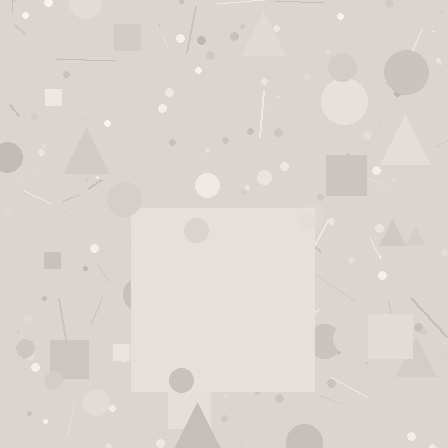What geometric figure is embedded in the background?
A square is embedded in the background.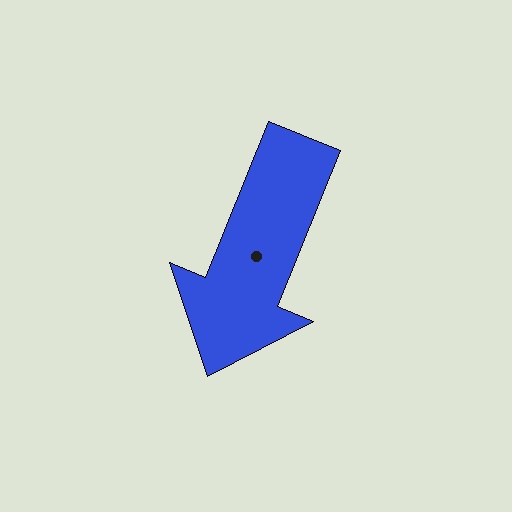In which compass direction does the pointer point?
South.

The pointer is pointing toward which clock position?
Roughly 7 o'clock.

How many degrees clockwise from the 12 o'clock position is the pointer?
Approximately 202 degrees.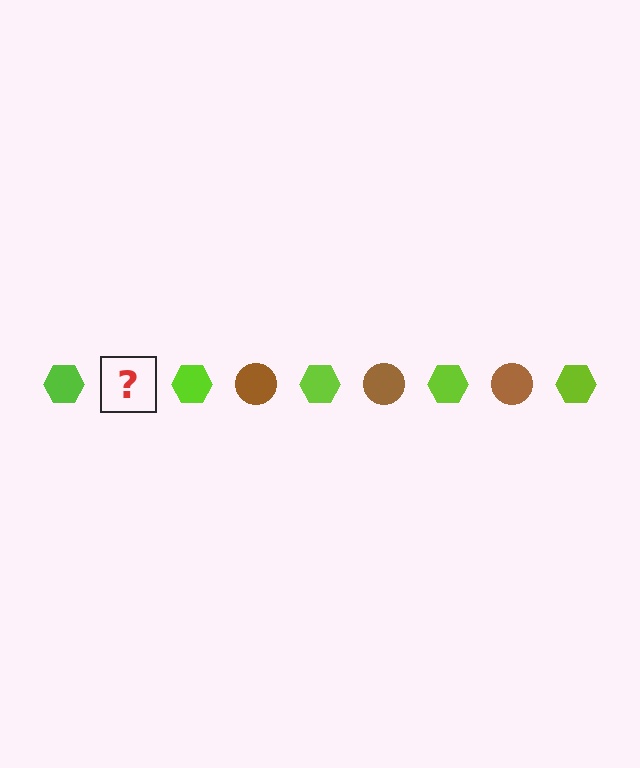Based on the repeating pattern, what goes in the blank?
The blank should be a brown circle.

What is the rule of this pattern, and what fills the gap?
The rule is that the pattern alternates between lime hexagon and brown circle. The gap should be filled with a brown circle.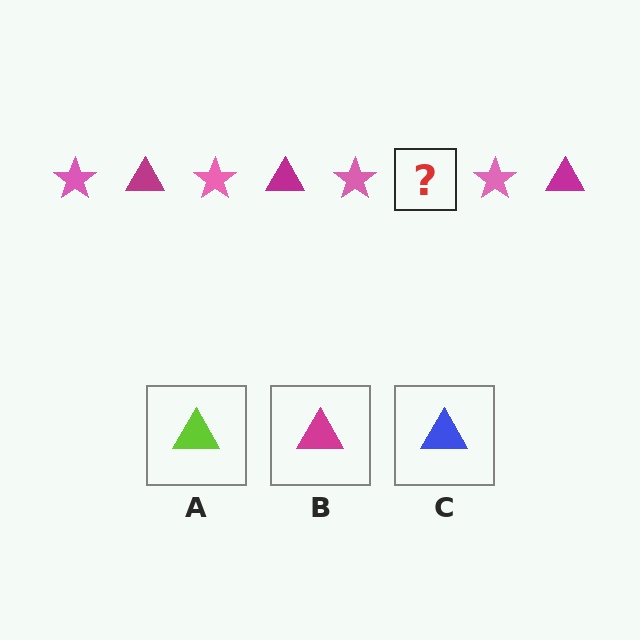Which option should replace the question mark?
Option B.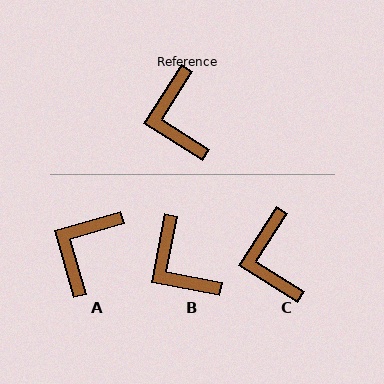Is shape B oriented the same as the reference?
No, it is off by about 22 degrees.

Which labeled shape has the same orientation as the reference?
C.